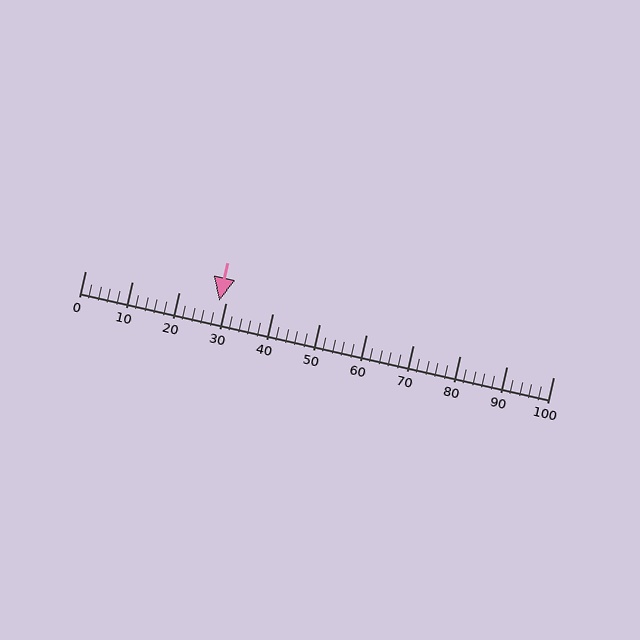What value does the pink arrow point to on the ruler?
The pink arrow points to approximately 29.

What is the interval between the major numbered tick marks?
The major tick marks are spaced 10 units apart.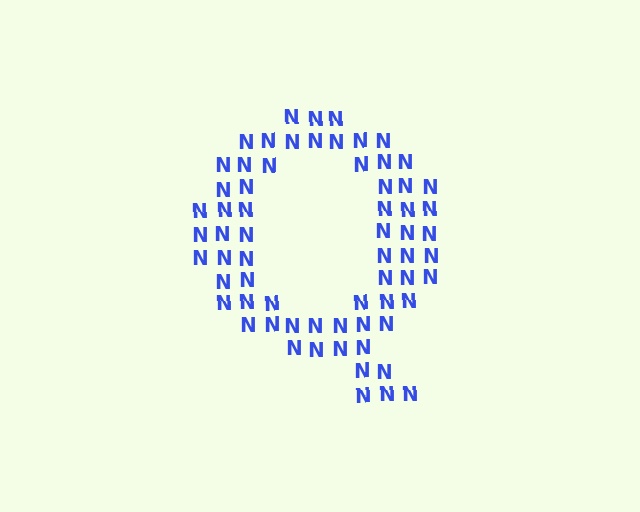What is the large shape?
The large shape is the letter Q.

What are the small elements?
The small elements are letter N's.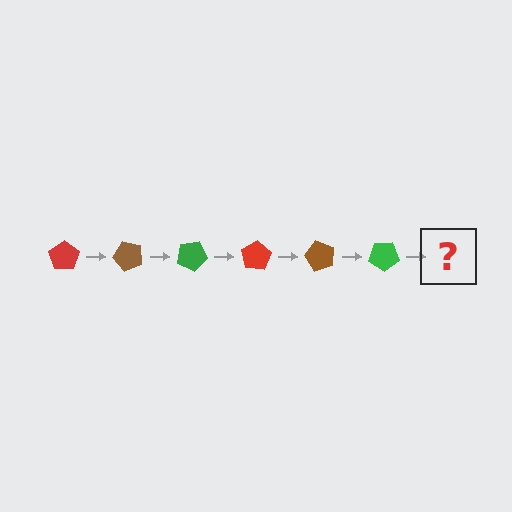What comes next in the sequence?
The next element should be a red pentagon, rotated 300 degrees from the start.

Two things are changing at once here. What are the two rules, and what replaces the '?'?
The two rules are that it rotates 50 degrees each step and the color cycles through red, brown, and green. The '?' should be a red pentagon, rotated 300 degrees from the start.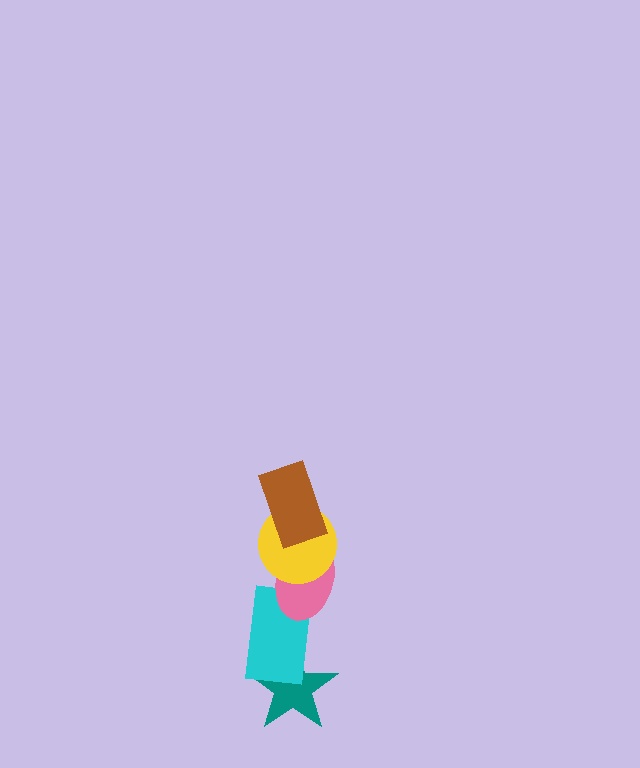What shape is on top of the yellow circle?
The brown rectangle is on top of the yellow circle.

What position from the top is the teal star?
The teal star is 5th from the top.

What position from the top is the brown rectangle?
The brown rectangle is 1st from the top.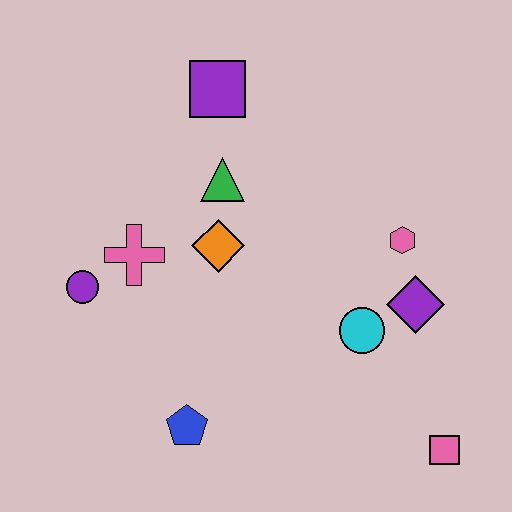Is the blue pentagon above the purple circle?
No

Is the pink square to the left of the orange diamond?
No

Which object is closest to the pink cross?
The purple circle is closest to the pink cross.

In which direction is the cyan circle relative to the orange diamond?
The cyan circle is to the right of the orange diamond.